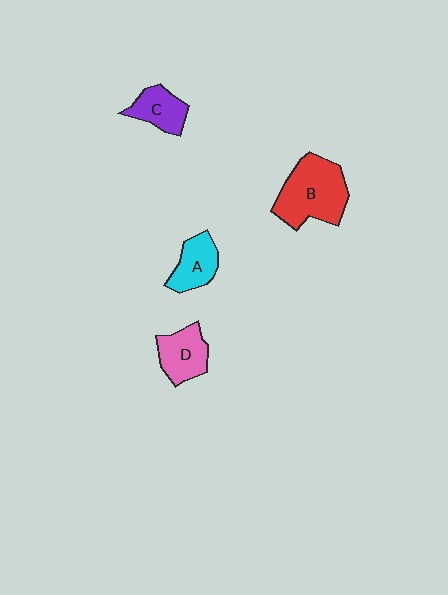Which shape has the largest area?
Shape B (red).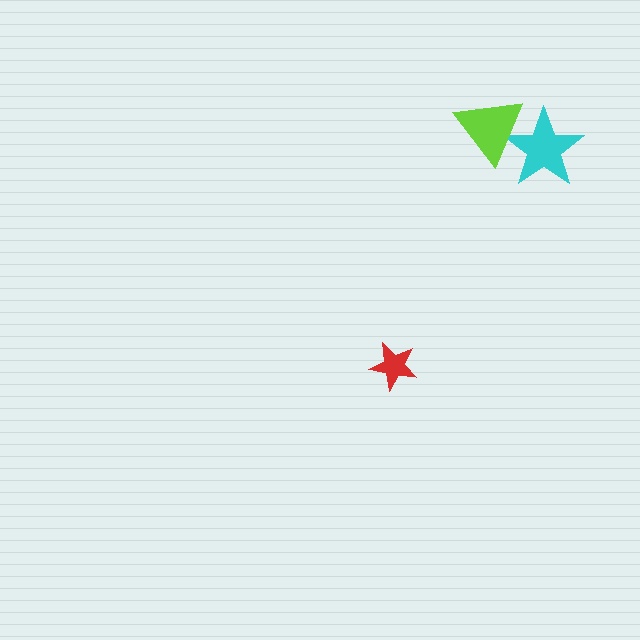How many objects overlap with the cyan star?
1 object overlaps with the cyan star.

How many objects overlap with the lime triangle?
1 object overlaps with the lime triangle.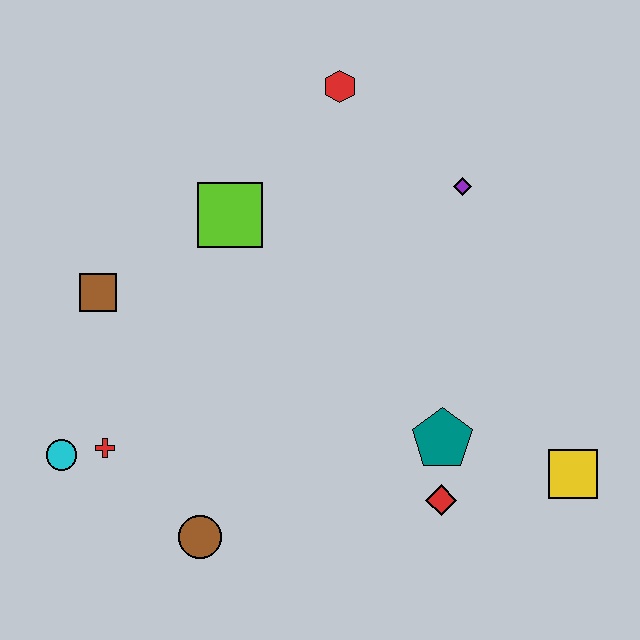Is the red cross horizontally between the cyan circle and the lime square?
Yes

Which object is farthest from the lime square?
The yellow square is farthest from the lime square.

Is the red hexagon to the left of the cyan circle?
No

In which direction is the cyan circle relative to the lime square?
The cyan circle is below the lime square.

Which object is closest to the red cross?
The cyan circle is closest to the red cross.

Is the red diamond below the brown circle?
No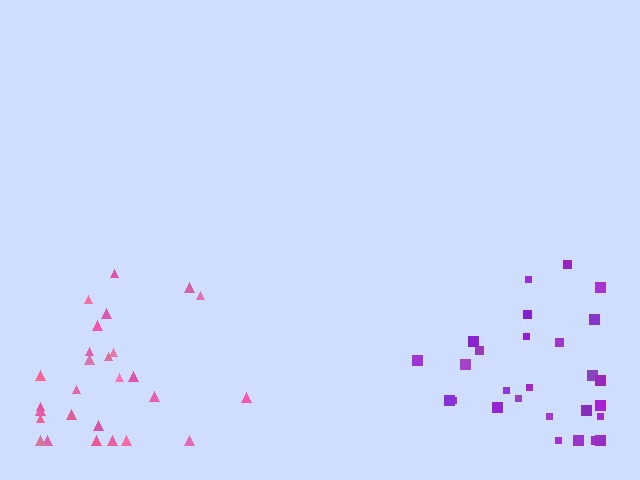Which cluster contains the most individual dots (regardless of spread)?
Purple (29).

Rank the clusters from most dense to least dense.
purple, pink.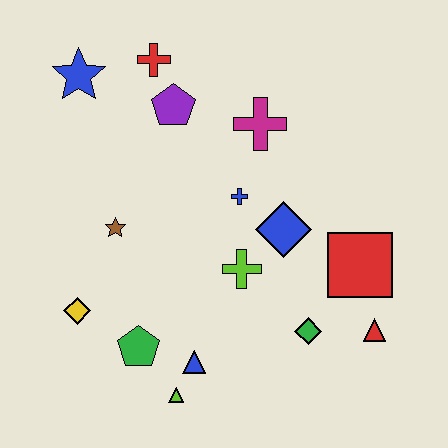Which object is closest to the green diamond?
The red triangle is closest to the green diamond.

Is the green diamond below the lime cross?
Yes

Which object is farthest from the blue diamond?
The blue star is farthest from the blue diamond.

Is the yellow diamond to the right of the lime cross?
No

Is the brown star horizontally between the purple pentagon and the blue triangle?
No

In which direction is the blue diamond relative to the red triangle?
The blue diamond is above the red triangle.